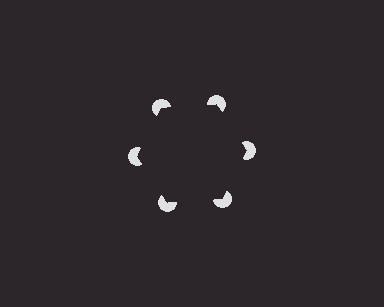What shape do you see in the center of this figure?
An illusory hexagon — its edges are inferred from the aligned wedge cuts in the pac-man discs, not physically drawn.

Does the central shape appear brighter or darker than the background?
It typically appears slightly darker than the background, even though no actual brightness change is drawn.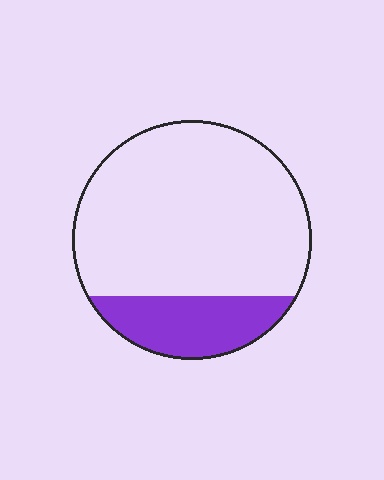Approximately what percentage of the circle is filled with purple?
Approximately 20%.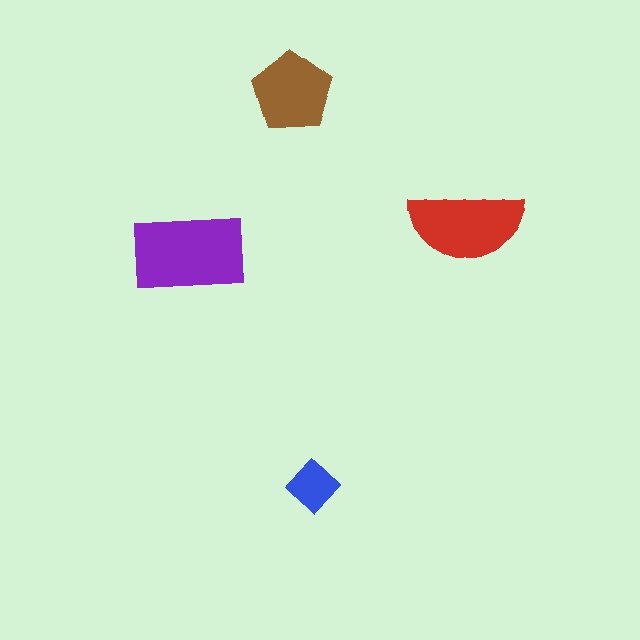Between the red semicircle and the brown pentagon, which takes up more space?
The red semicircle.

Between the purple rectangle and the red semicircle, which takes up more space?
The purple rectangle.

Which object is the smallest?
The blue diamond.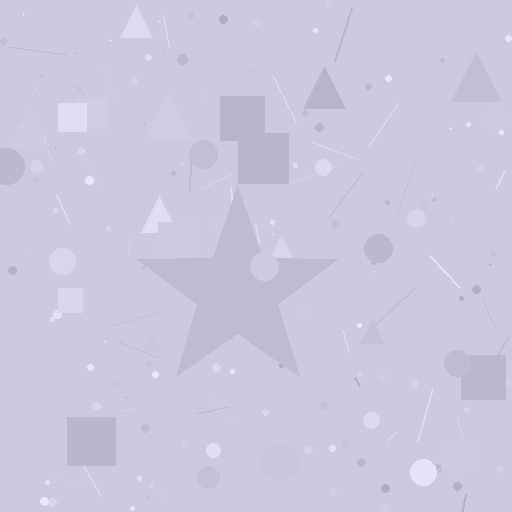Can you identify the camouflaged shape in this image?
The camouflaged shape is a star.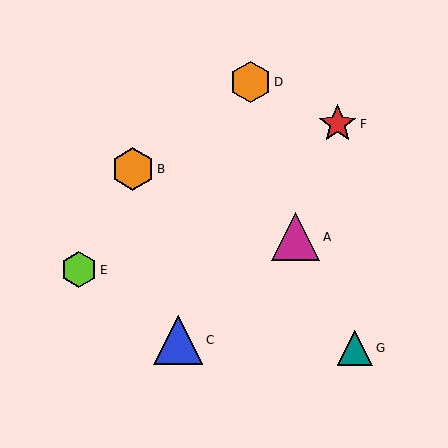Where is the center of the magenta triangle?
The center of the magenta triangle is at (296, 237).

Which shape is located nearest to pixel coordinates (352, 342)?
The teal triangle (labeled G) at (355, 348) is nearest to that location.